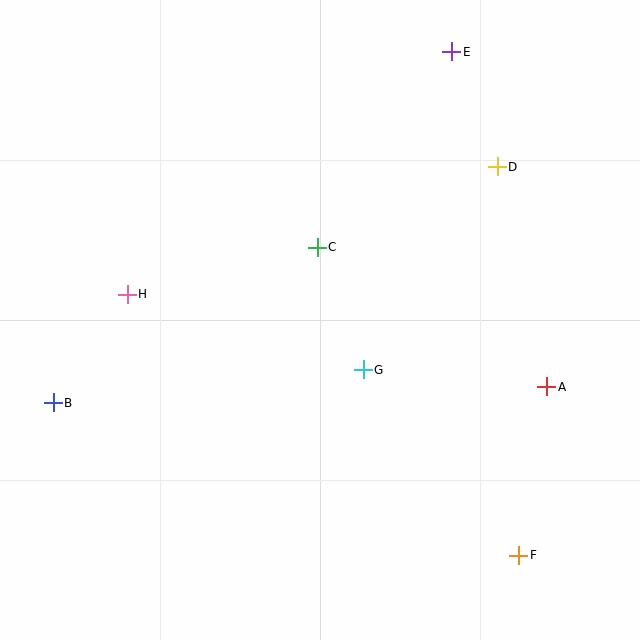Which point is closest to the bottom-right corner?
Point F is closest to the bottom-right corner.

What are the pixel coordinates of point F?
Point F is at (519, 555).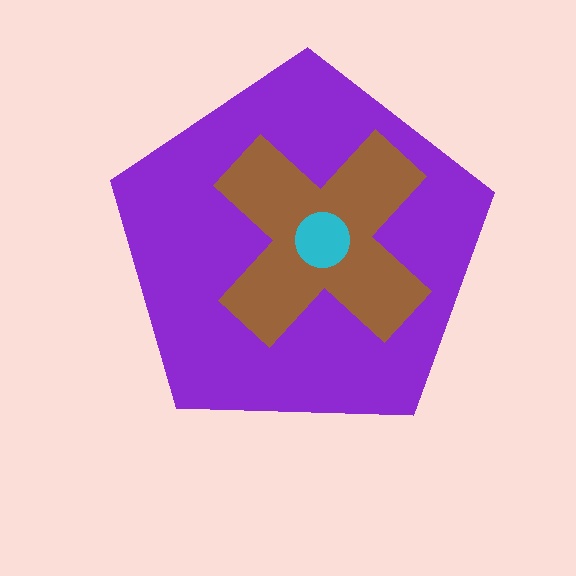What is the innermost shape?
The cyan circle.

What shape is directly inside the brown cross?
The cyan circle.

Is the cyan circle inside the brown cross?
Yes.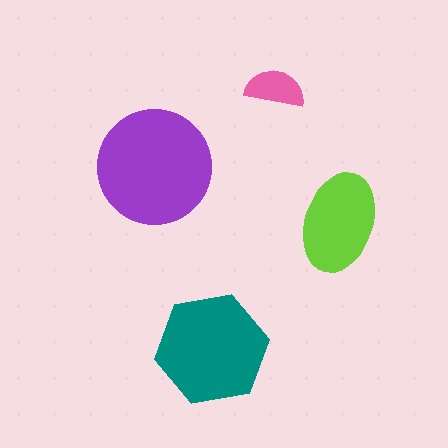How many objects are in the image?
There are 4 objects in the image.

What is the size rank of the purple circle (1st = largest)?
1st.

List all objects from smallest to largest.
The pink semicircle, the lime ellipse, the teal hexagon, the purple circle.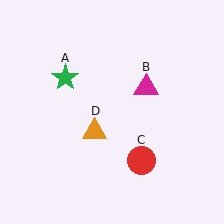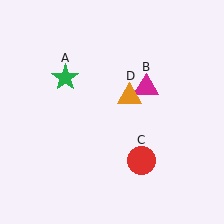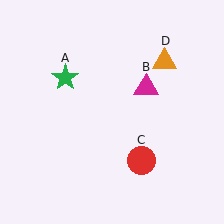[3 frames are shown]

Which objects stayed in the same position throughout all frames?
Green star (object A) and magenta triangle (object B) and red circle (object C) remained stationary.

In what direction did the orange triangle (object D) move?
The orange triangle (object D) moved up and to the right.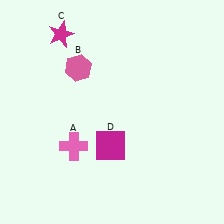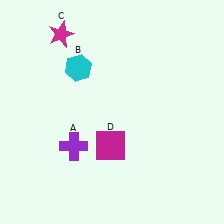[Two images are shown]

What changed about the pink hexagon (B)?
In Image 1, B is pink. In Image 2, it changed to cyan.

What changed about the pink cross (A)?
In Image 1, A is pink. In Image 2, it changed to purple.